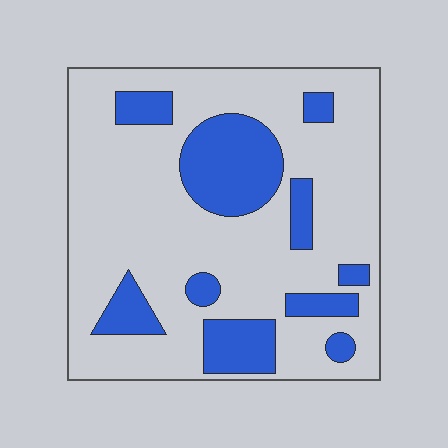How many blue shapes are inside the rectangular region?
10.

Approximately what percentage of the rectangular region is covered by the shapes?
Approximately 25%.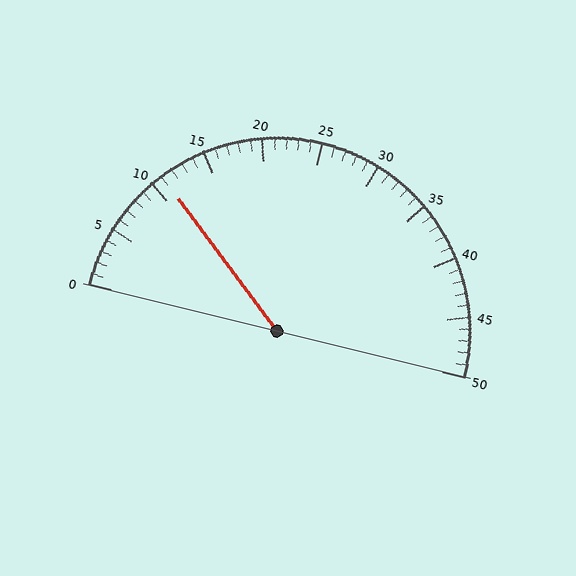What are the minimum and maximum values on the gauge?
The gauge ranges from 0 to 50.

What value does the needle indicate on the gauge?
The needle indicates approximately 11.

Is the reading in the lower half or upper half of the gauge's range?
The reading is in the lower half of the range (0 to 50).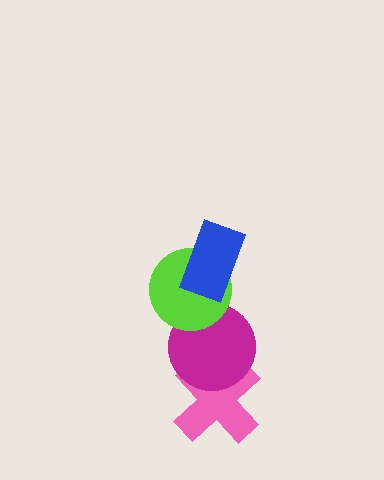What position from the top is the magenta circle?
The magenta circle is 3rd from the top.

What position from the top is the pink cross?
The pink cross is 4th from the top.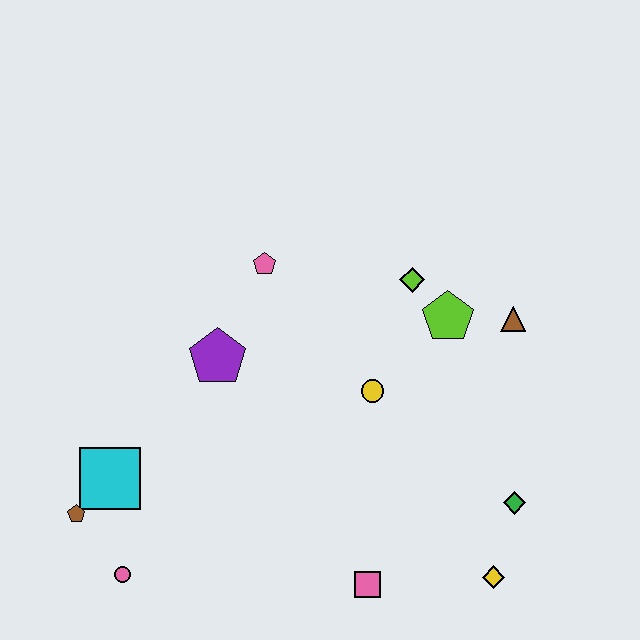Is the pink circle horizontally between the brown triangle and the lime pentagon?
No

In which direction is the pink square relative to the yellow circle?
The pink square is below the yellow circle.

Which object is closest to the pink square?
The yellow diamond is closest to the pink square.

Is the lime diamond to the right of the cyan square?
Yes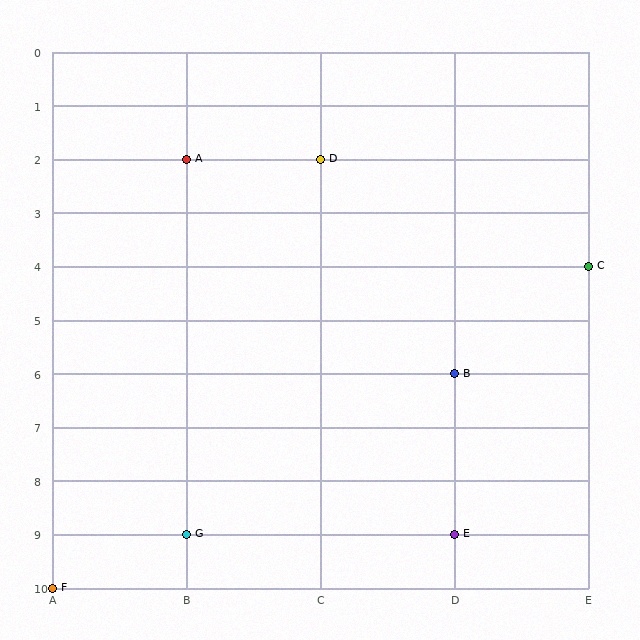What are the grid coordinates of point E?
Point E is at grid coordinates (D, 9).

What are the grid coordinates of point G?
Point G is at grid coordinates (B, 9).